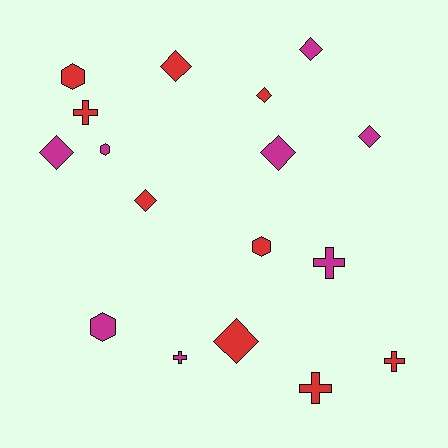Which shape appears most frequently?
Diamond, with 8 objects.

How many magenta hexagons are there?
There are 2 magenta hexagons.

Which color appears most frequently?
Red, with 9 objects.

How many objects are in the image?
There are 17 objects.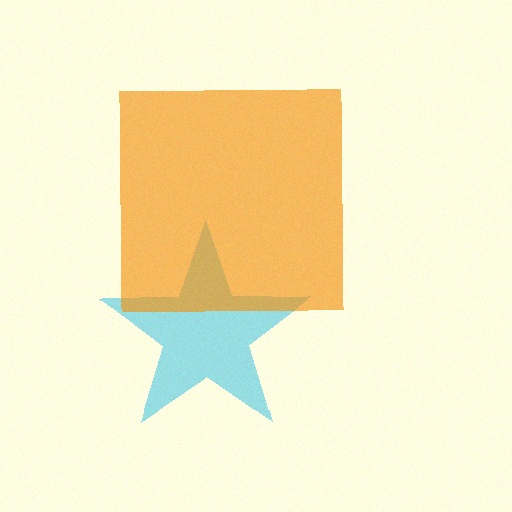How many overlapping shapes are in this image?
There are 2 overlapping shapes in the image.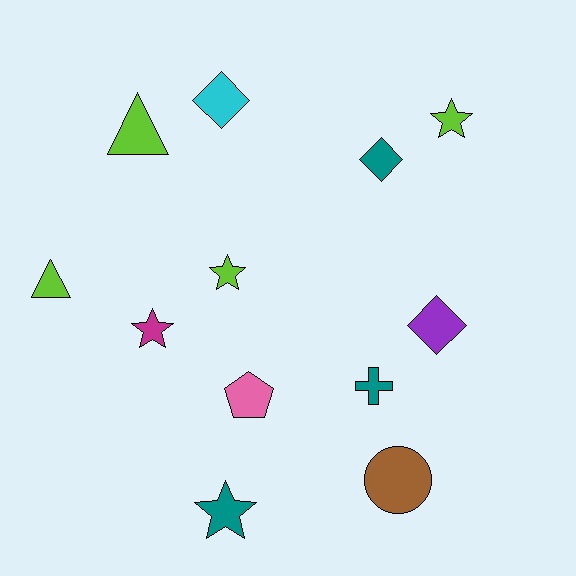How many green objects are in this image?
There are no green objects.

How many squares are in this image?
There are no squares.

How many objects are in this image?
There are 12 objects.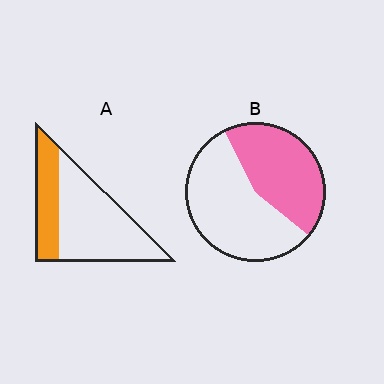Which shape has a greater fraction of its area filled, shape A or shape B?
Shape B.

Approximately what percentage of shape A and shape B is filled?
A is approximately 30% and B is approximately 45%.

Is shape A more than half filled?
No.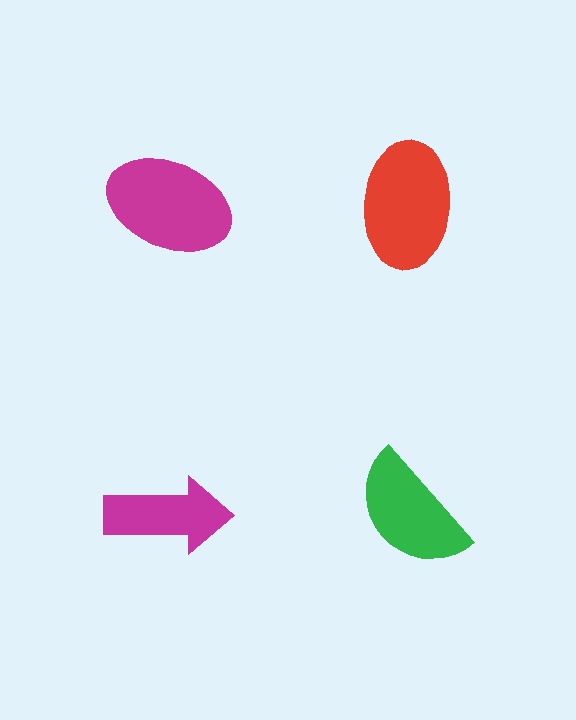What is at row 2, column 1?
A magenta arrow.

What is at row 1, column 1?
A magenta ellipse.